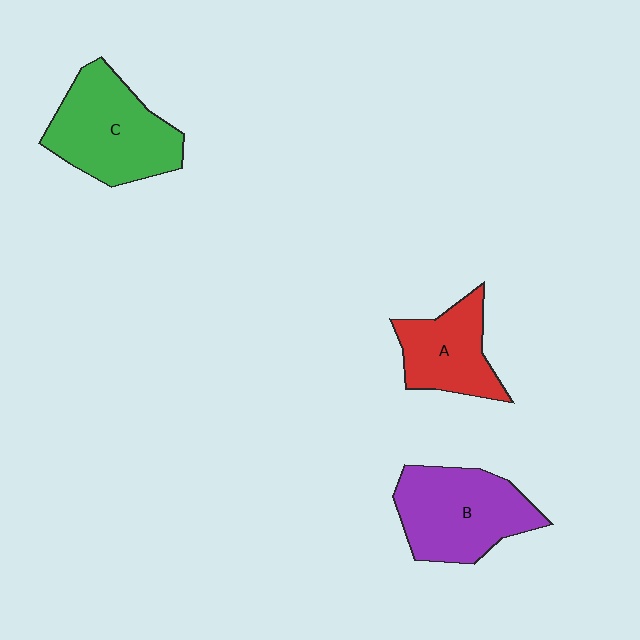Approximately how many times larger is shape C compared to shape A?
Approximately 1.5 times.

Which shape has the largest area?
Shape C (green).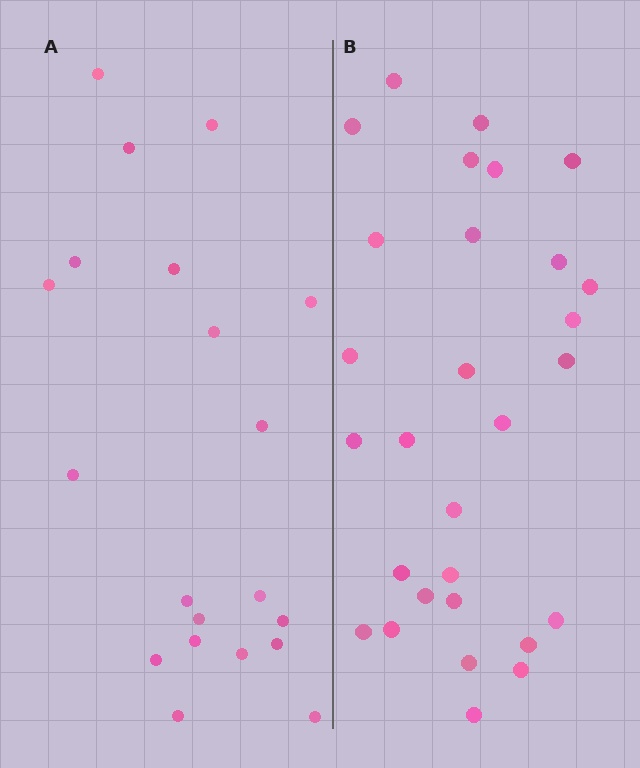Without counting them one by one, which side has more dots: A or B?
Region B (the right region) has more dots.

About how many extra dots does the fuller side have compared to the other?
Region B has roughly 8 or so more dots than region A.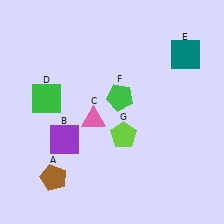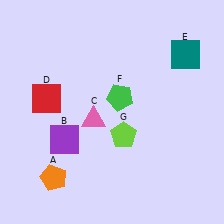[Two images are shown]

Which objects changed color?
A changed from brown to orange. D changed from green to red.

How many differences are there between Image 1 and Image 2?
There are 2 differences between the two images.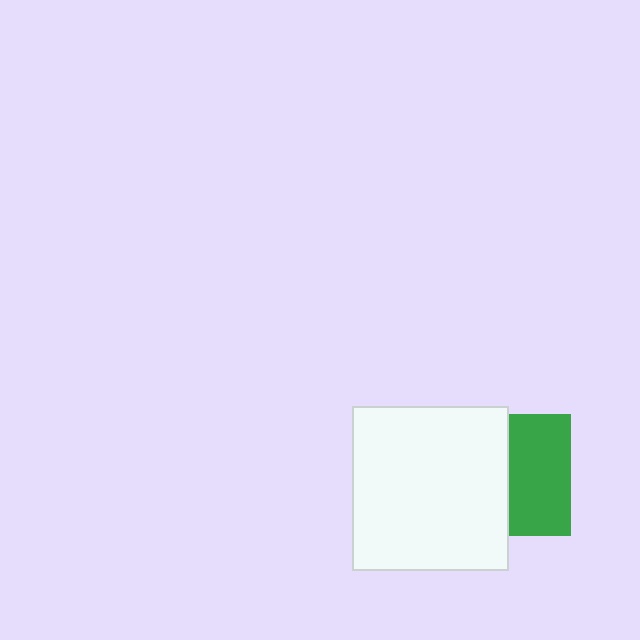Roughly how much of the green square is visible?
About half of it is visible (roughly 51%).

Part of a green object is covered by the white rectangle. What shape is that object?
It is a square.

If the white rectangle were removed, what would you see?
You would see the complete green square.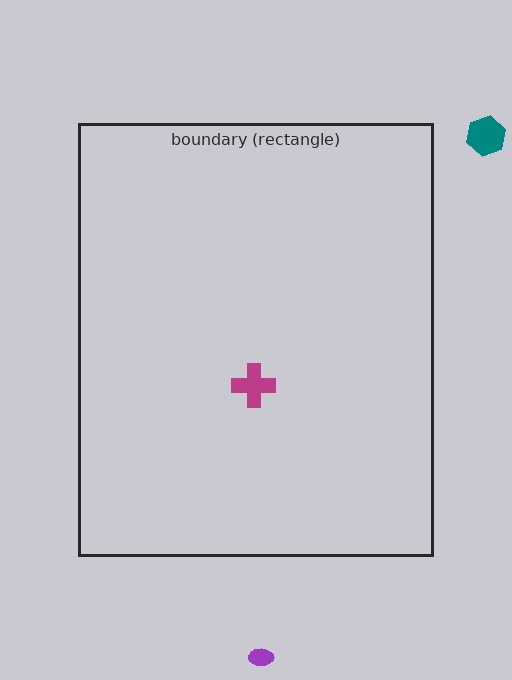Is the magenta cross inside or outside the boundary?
Inside.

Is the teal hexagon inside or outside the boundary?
Outside.